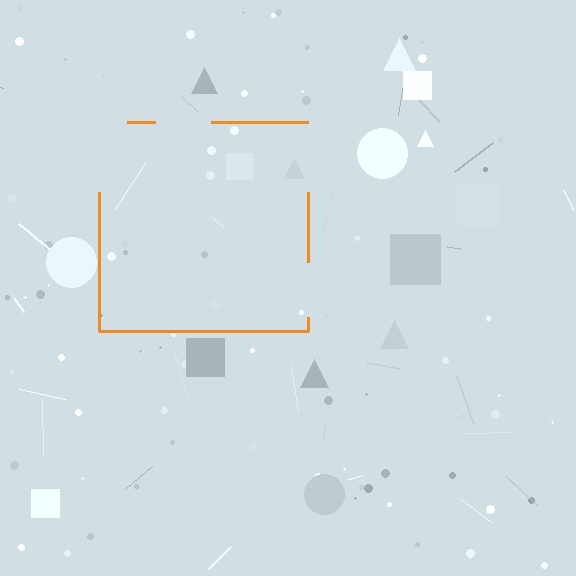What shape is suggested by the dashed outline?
The dashed outline suggests a square.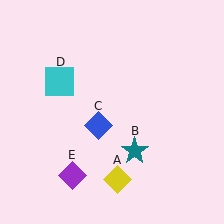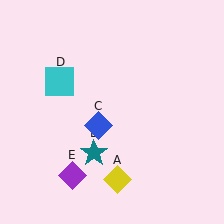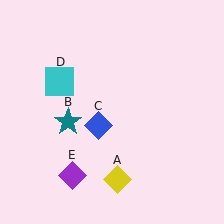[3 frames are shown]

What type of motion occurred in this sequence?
The teal star (object B) rotated clockwise around the center of the scene.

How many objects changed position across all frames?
1 object changed position: teal star (object B).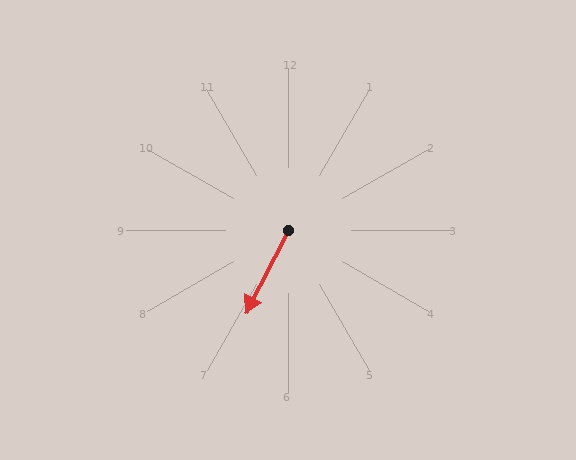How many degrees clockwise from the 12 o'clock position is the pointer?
Approximately 207 degrees.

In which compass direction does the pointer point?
Southwest.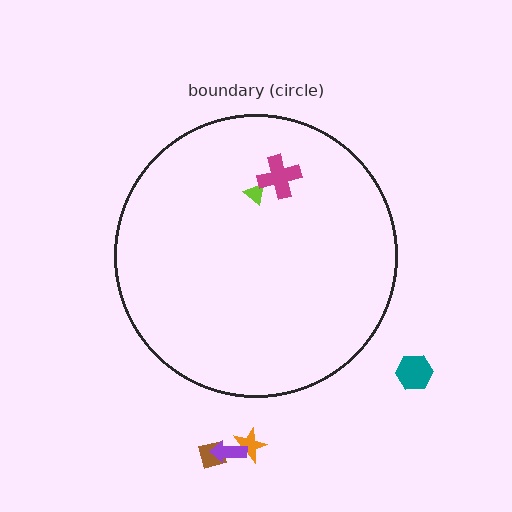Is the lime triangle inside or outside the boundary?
Inside.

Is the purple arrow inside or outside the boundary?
Outside.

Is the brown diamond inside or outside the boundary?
Outside.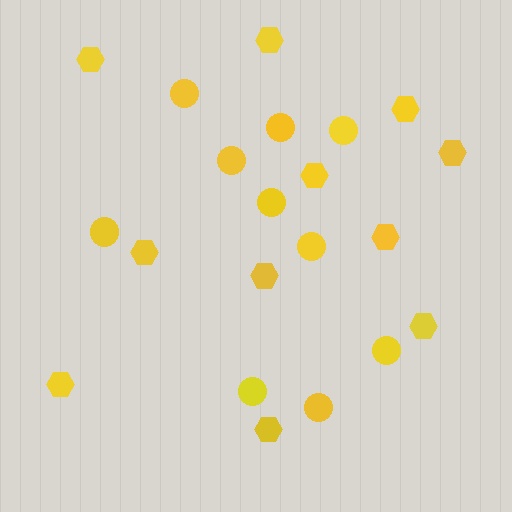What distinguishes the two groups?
There are 2 groups: one group of hexagons (11) and one group of circles (10).